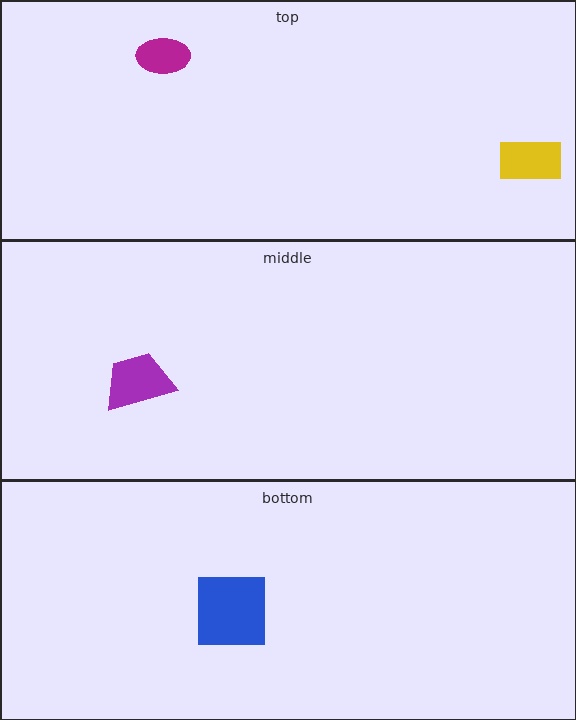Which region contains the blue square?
The bottom region.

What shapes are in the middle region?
The purple trapezoid.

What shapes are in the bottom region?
The blue square.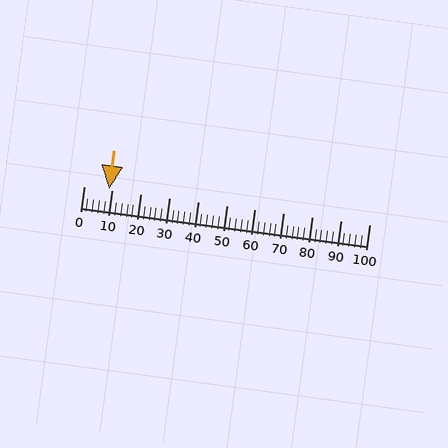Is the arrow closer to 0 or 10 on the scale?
The arrow is closer to 10.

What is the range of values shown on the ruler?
The ruler shows values from 0 to 100.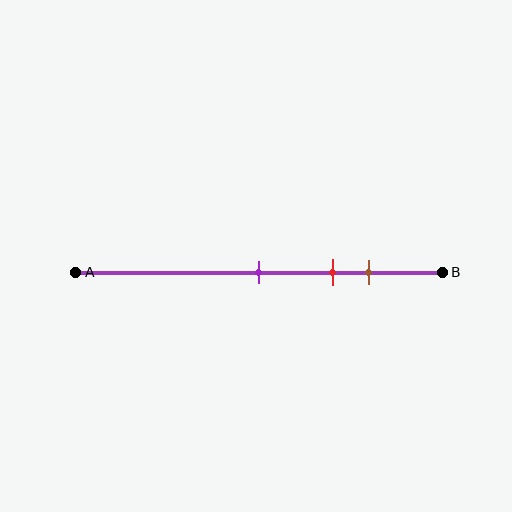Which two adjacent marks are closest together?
The red and brown marks are the closest adjacent pair.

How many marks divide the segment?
There are 3 marks dividing the segment.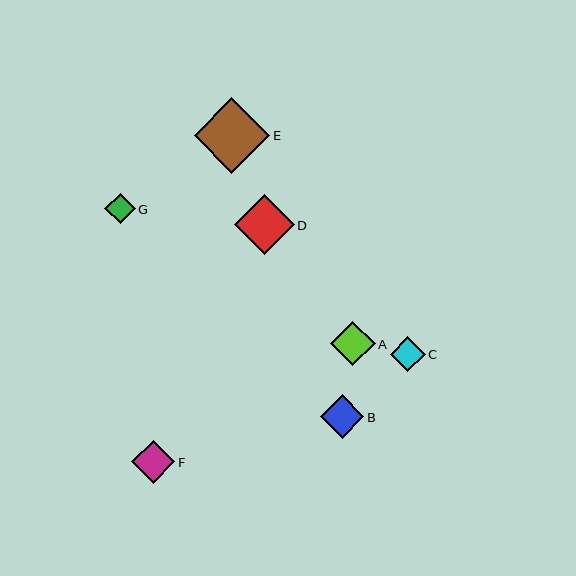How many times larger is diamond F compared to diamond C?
Diamond F is approximately 1.2 times the size of diamond C.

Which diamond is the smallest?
Diamond G is the smallest with a size of approximately 30 pixels.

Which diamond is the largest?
Diamond E is the largest with a size of approximately 76 pixels.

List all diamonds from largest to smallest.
From largest to smallest: E, D, A, F, B, C, G.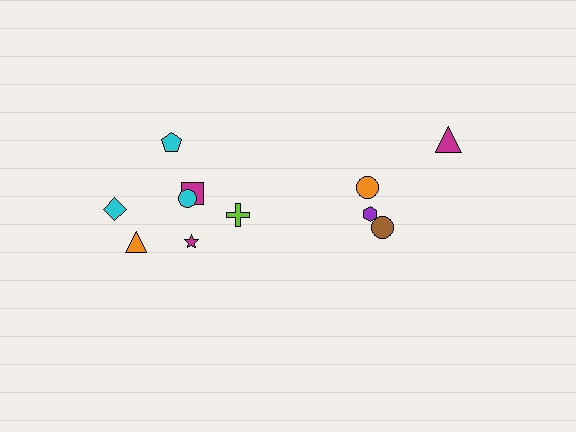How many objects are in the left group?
There are 7 objects.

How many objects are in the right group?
There are 4 objects.